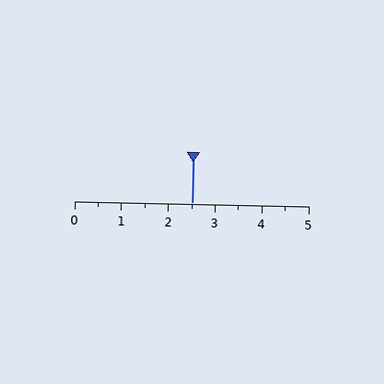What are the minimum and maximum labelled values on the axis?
The axis runs from 0 to 5.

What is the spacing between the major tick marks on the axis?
The major ticks are spaced 1 apart.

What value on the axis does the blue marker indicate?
The marker indicates approximately 2.5.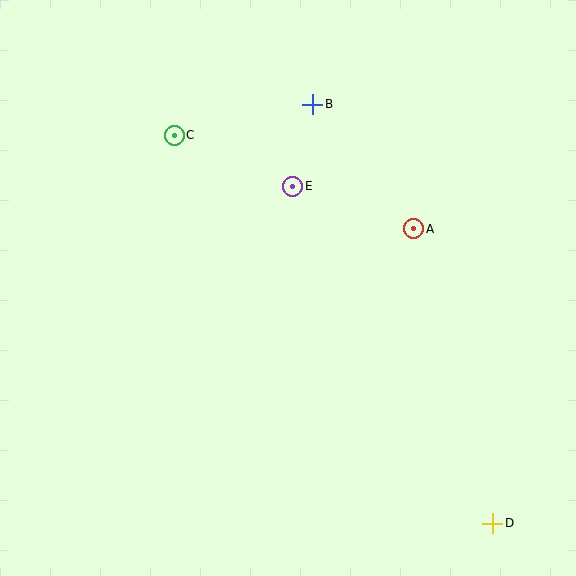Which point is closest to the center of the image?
Point E at (293, 186) is closest to the center.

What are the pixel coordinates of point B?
Point B is at (313, 104).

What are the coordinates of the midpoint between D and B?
The midpoint between D and B is at (403, 314).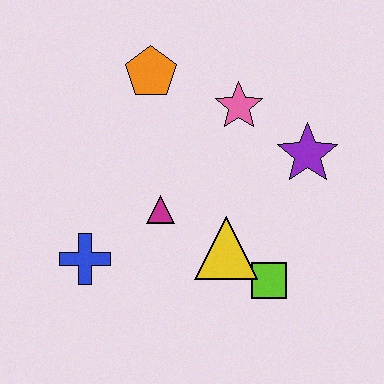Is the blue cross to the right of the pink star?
No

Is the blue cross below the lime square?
No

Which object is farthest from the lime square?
The orange pentagon is farthest from the lime square.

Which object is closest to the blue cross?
The magenta triangle is closest to the blue cross.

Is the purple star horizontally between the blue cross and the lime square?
No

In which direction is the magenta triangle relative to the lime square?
The magenta triangle is to the left of the lime square.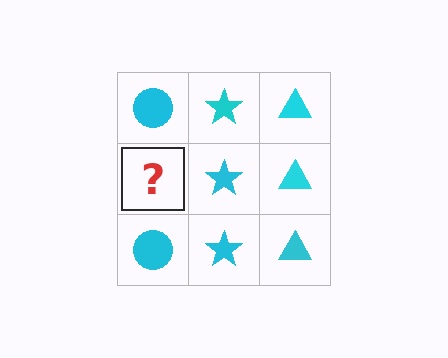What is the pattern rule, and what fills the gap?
The rule is that each column has a consistent shape. The gap should be filled with a cyan circle.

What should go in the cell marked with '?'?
The missing cell should contain a cyan circle.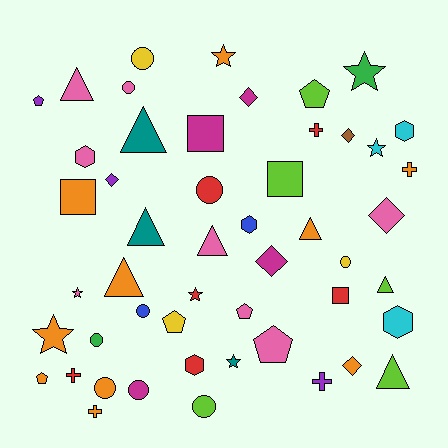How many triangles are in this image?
There are 8 triangles.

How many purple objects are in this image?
There are 3 purple objects.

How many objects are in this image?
There are 50 objects.